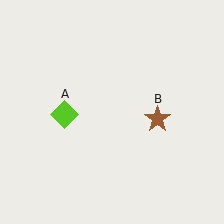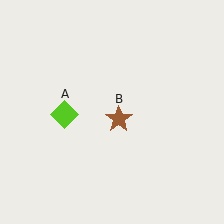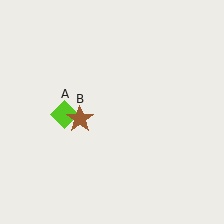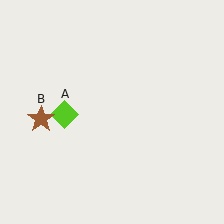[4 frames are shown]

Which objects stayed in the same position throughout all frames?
Lime diamond (object A) remained stationary.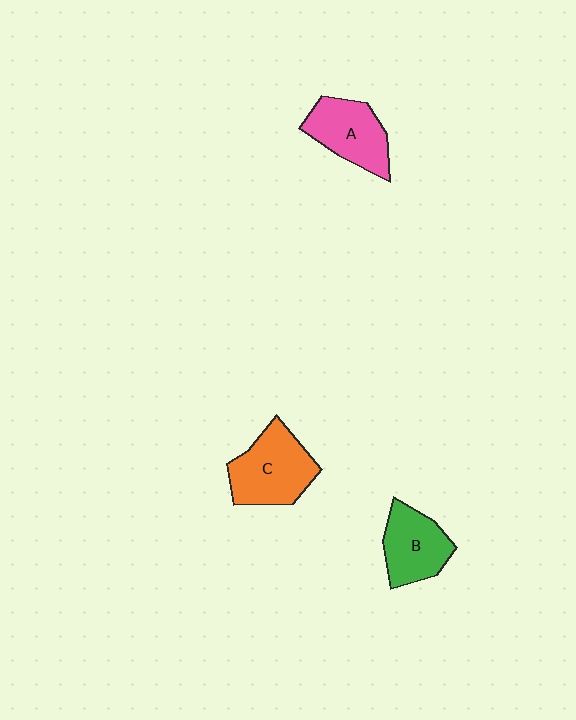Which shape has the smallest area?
Shape B (green).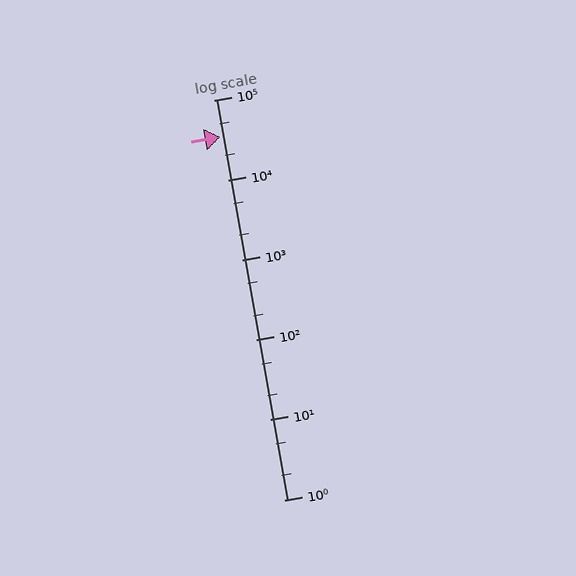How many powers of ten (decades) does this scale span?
The scale spans 5 decades, from 1 to 100000.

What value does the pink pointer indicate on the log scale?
The pointer indicates approximately 35000.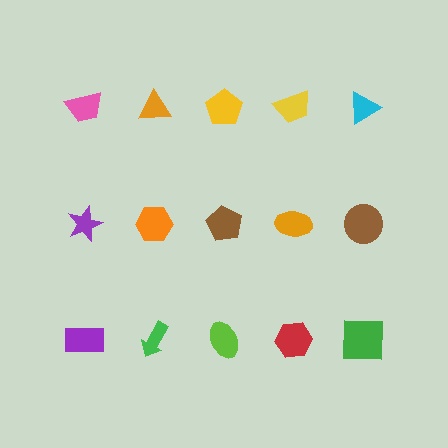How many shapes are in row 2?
5 shapes.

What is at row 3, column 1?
A purple rectangle.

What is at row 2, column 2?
An orange hexagon.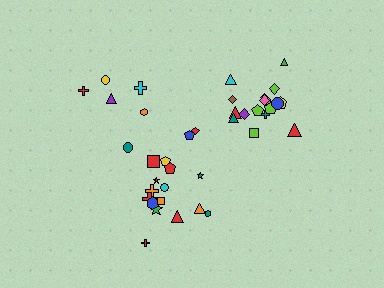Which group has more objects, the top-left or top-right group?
The top-right group.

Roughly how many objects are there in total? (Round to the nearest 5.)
Roughly 40 objects in total.